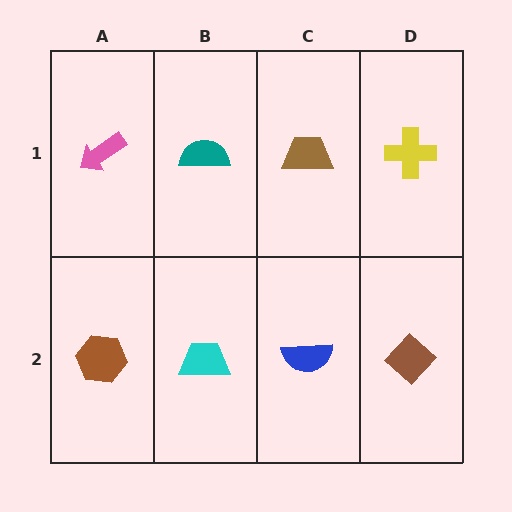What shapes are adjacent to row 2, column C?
A brown trapezoid (row 1, column C), a cyan trapezoid (row 2, column B), a brown diamond (row 2, column D).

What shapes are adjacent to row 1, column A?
A brown hexagon (row 2, column A), a teal semicircle (row 1, column B).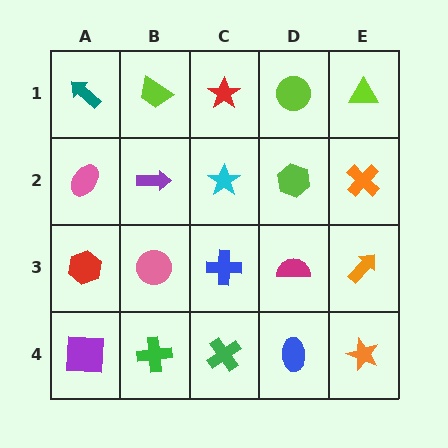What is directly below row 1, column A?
A pink ellipse.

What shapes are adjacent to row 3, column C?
A cyan star (row 2, column C), a green cross (row 4, column C), a pink circle (row 3, column B), a magenta semicircle (row 3, column D).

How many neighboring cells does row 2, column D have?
4.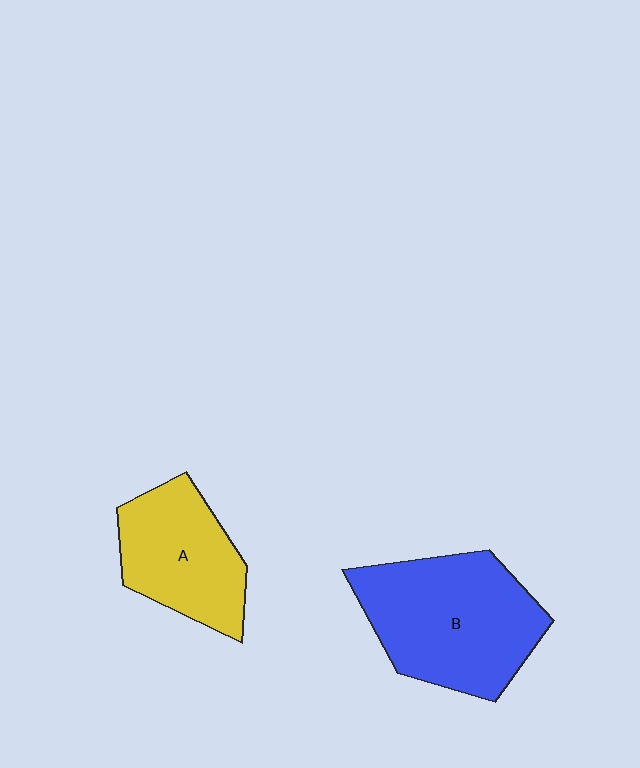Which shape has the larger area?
Shape B (blue).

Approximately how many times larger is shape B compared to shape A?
Approximately 1.4 times.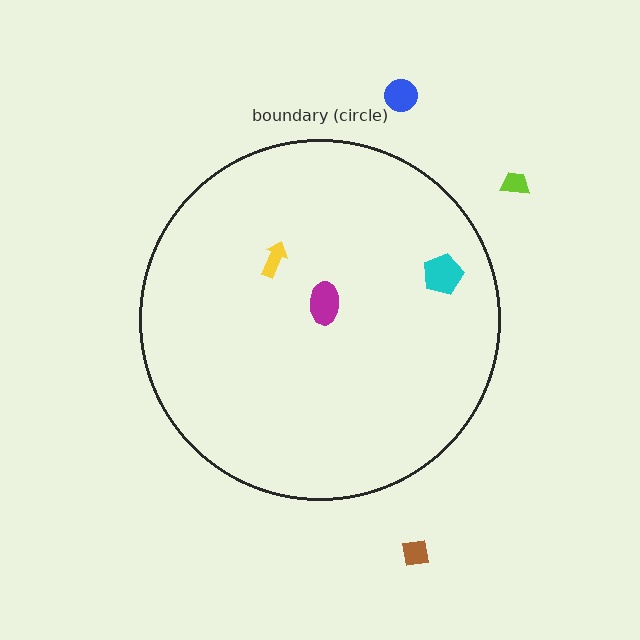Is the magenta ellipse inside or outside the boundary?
Inside.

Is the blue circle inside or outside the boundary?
Outside.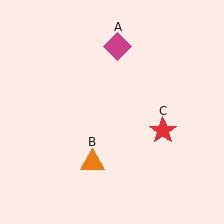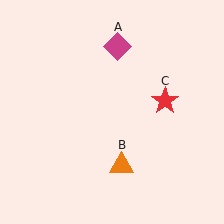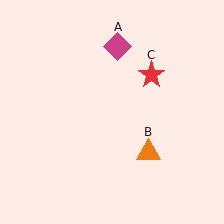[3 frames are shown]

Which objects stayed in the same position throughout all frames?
Magenta diamond (object A) remained stationary.